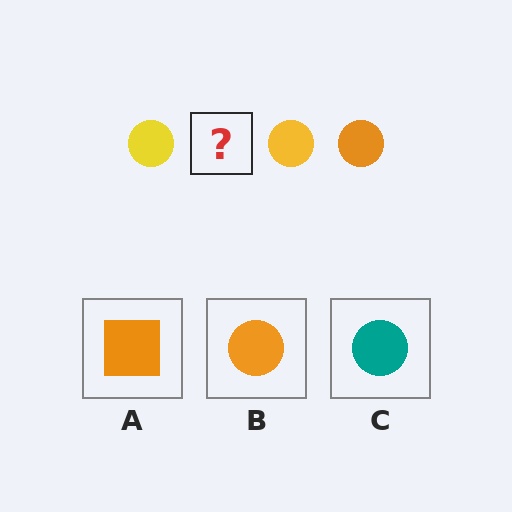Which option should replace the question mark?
Option B.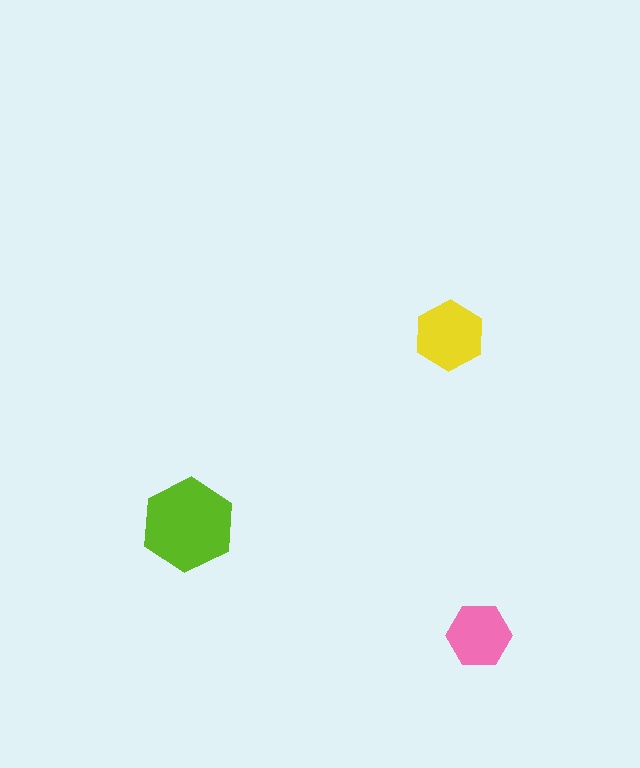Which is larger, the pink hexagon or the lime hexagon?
The lime one.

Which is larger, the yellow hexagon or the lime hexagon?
The lime one.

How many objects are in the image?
There are 3 objects in the image.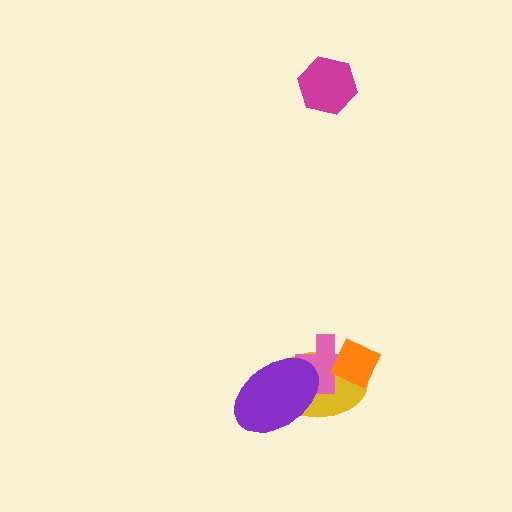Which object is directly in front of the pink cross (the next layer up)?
The orange diamond is directly in front of the pink cross.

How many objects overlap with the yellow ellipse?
3 objects overlap with the yellow ellipse.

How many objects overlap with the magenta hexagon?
0 objects overlap with the magenta hexagon.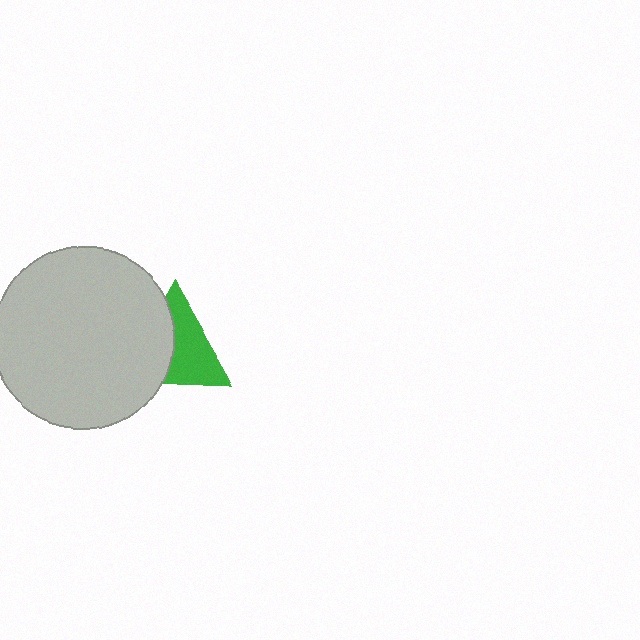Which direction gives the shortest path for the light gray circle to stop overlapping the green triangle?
Moving left gives the shortest separation.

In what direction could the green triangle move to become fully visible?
The green triangle could move right. That would shift it out from behind the light gray circle entirely.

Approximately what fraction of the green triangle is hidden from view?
Roughly 46% of the green triangle is hidden behind the light gray circle.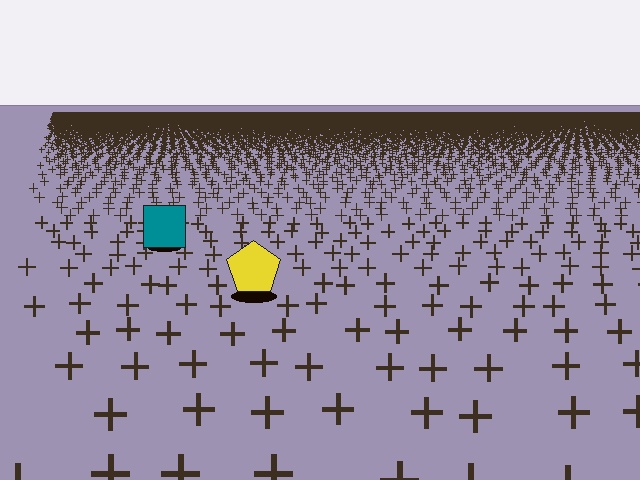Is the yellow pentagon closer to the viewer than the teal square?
Yes. The yellow pentagon is closer — you can tell from the texture gradient: the ground texture is coarser near it.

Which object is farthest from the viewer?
The teal square is farthest from the viewer. It appears smaller and the ground texture around it is denser.